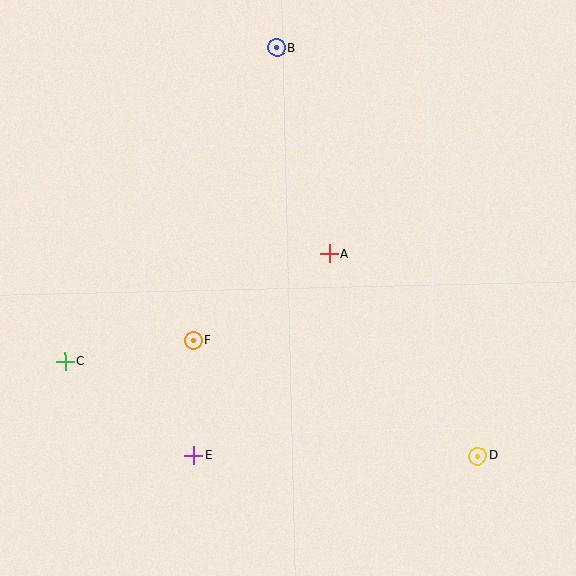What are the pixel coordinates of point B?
Point B is at (277, 48).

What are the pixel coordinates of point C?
Point C is at (65, 362).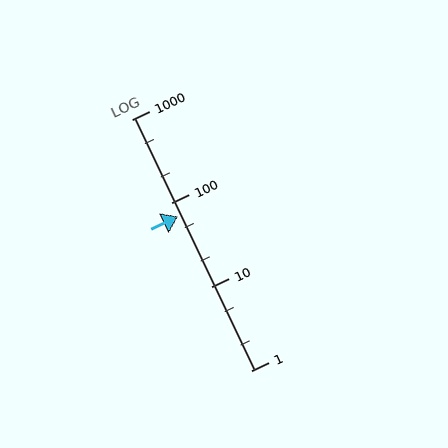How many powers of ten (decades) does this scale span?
The scale spans 3 decades, from 1 to 1000.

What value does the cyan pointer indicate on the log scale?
The pointer indicates approximately 70.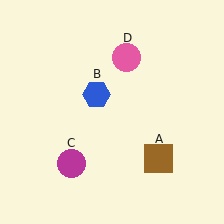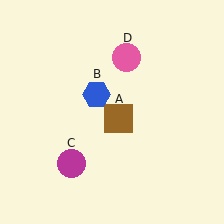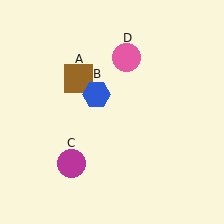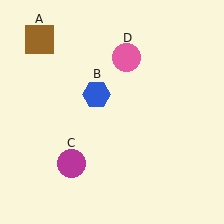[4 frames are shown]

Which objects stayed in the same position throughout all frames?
Blue hexagon (object B) and magenta circle (object C) and pink circle (object D) remained stationary.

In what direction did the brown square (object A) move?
The brown square (object A) moved up and to the left.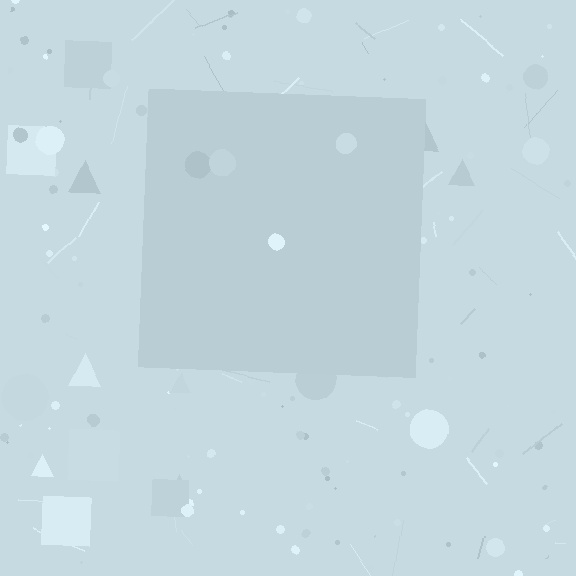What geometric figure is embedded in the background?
A square is embedded in the background.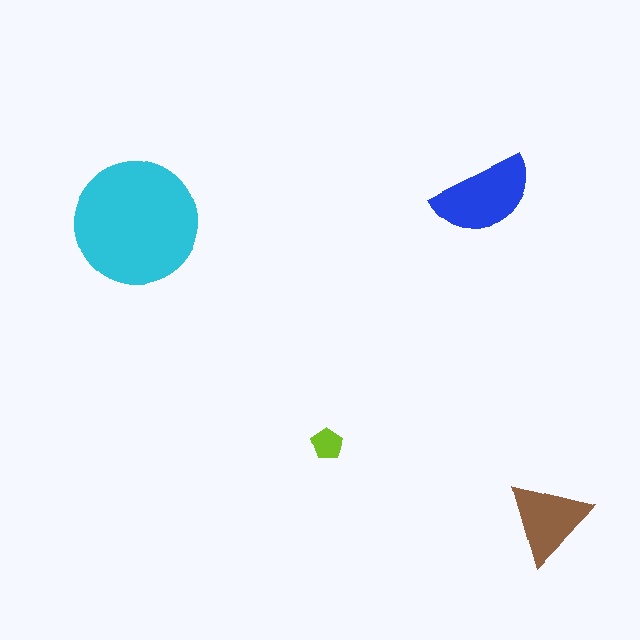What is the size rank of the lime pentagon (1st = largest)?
4th.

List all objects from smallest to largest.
The lime pentagon, the brown triangle, the blue semicircle, the cyan circle.